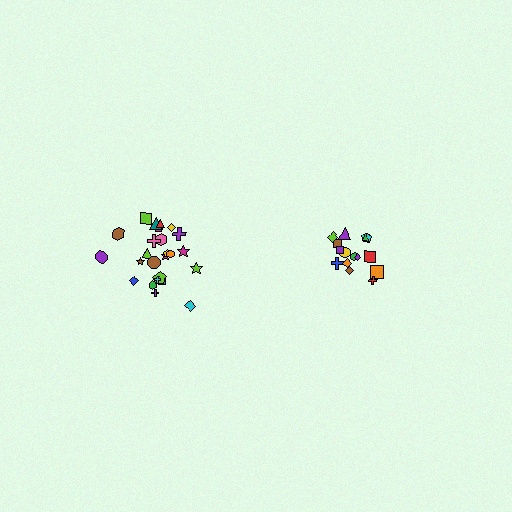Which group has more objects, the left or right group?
The left group.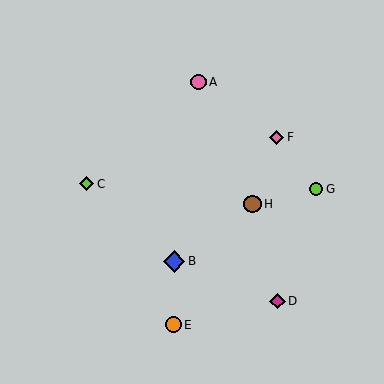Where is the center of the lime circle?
The center of the lime circle is at (316, 189).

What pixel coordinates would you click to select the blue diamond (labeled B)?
Click at (174, 261) to select the blue diamond B.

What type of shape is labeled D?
Shape D is a magenta diamond.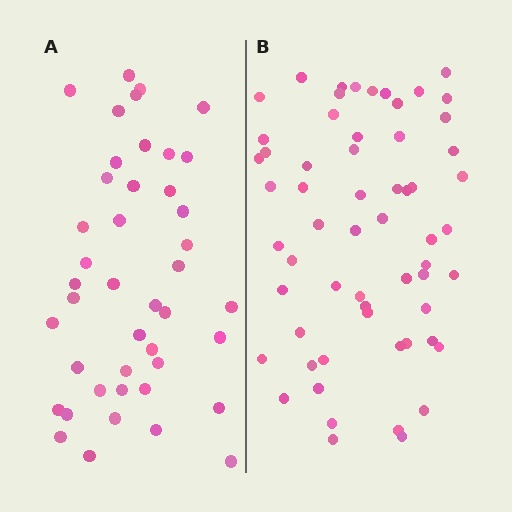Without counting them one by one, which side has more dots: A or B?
Region B (the right region) has more dots.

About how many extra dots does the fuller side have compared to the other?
Region B has approximately 15 more dots than region A.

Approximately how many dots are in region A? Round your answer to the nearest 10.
About 40 dots. (The exact count is 43, which rounds to 40.)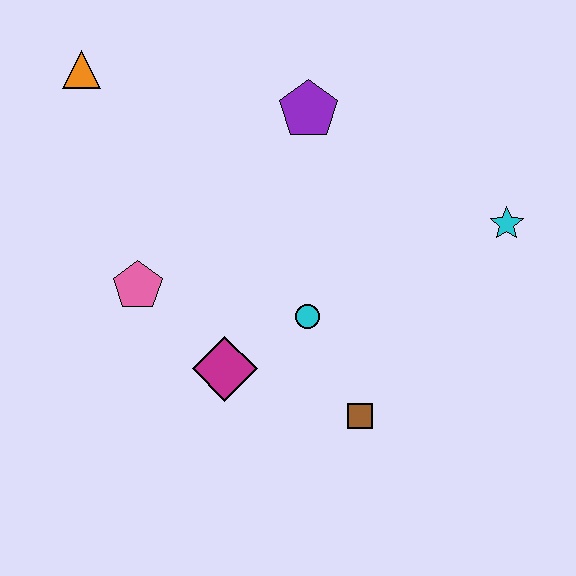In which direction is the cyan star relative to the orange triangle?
The cyan star is to the right of the orange triangle.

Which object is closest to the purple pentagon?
The cyan circle is closest to the purple pentagon.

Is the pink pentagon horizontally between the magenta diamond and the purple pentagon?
No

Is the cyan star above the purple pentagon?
No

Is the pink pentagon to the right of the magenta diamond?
No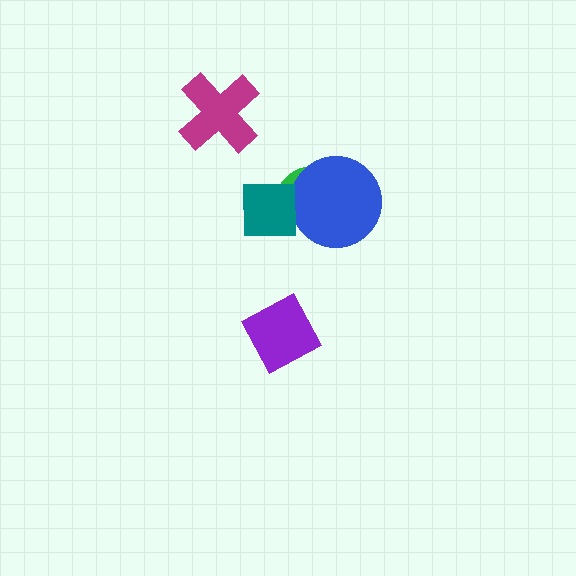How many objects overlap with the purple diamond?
0 objects overlap with the purple diamond.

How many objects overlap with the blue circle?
1 object overlaps with the blue circle.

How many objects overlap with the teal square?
1 object overlaps with the teal square.